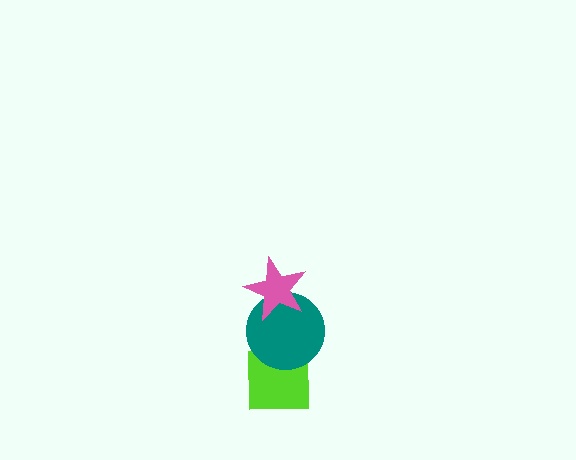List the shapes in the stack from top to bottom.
From top to bottom: the pink star, the teal circle, the lime square.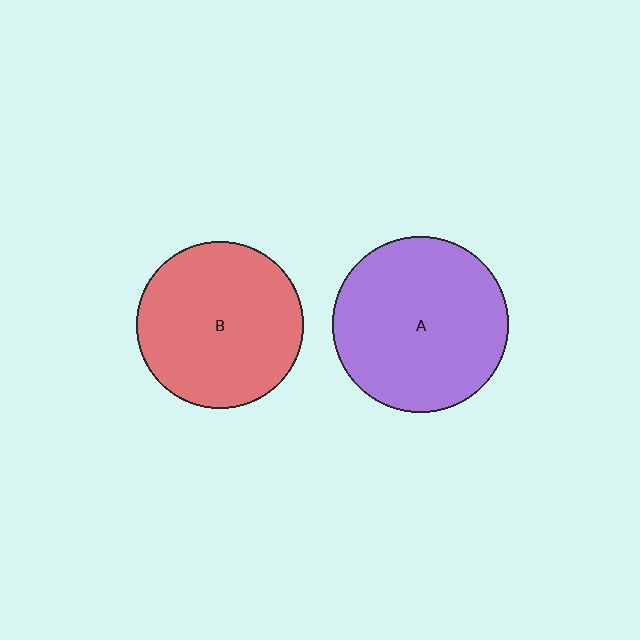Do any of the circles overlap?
No, none of the circles overlap.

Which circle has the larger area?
Circle A (purple).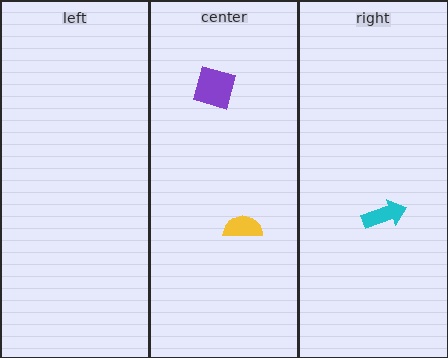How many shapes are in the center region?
2.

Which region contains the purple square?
The center region.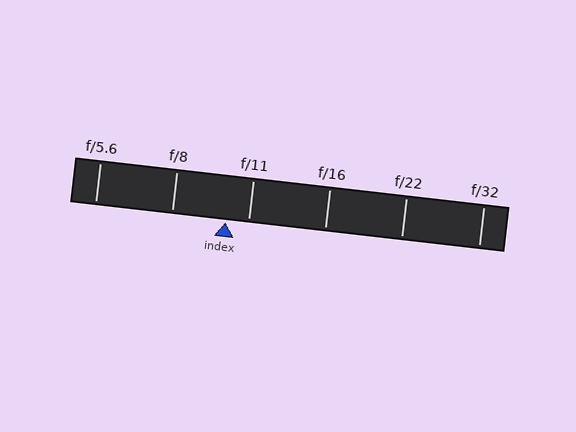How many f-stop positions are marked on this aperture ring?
There are 6 f-stop positions marked.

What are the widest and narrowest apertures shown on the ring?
The widest aperture shown is f/5.6 and the narrowest is f/32.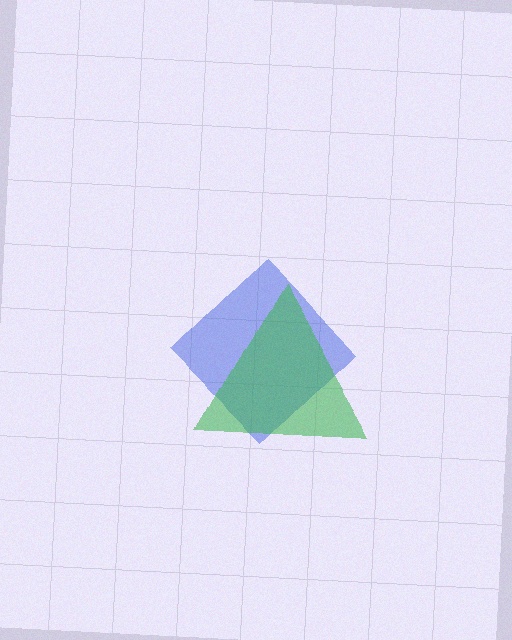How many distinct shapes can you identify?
There are 2 distinct shapes: a blue diamond, a green triangle.